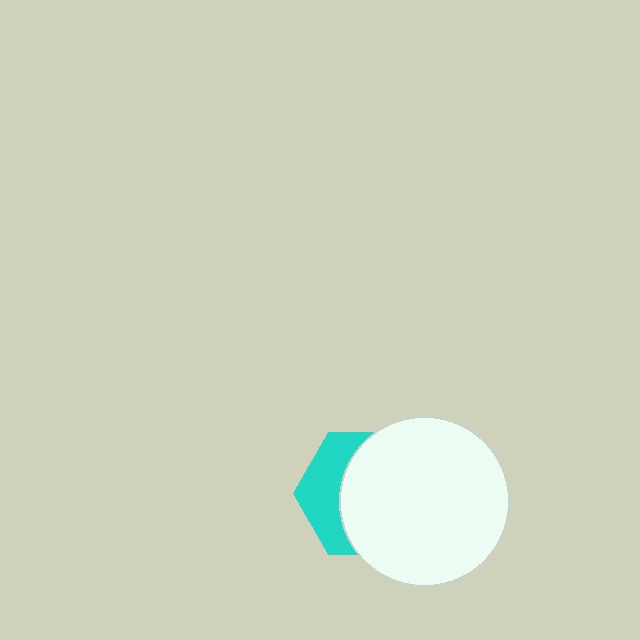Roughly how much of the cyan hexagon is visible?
A small part of it is visible (roughly 35%).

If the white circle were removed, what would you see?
You would see the complete cyan hexagon.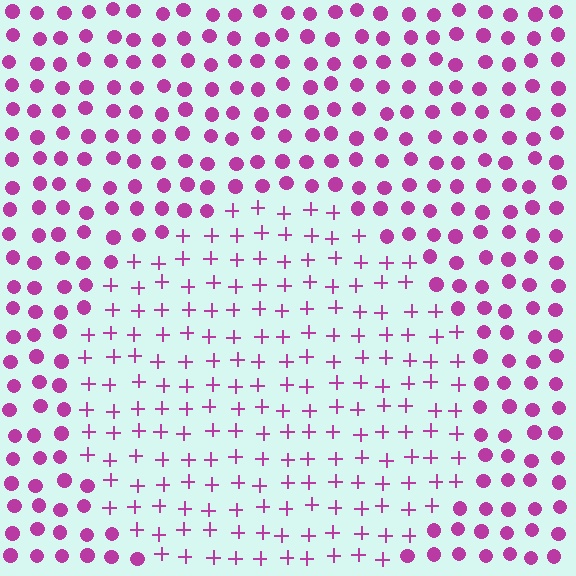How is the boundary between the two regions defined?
The boundary is defined by a change in element shape: plus signs inside vs. circles outside. All elements share the same color and spacing.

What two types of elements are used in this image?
The image uses plus signs inside the circle region and circles outside it.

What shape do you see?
I see a circle.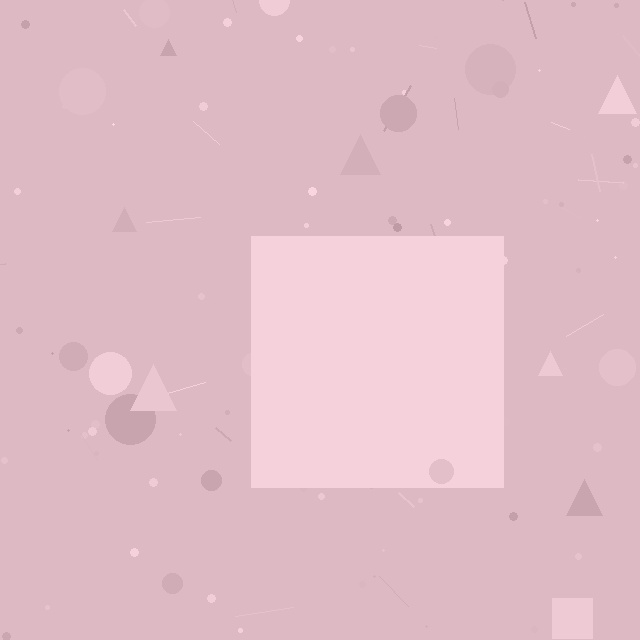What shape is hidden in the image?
A square is hidden in the image.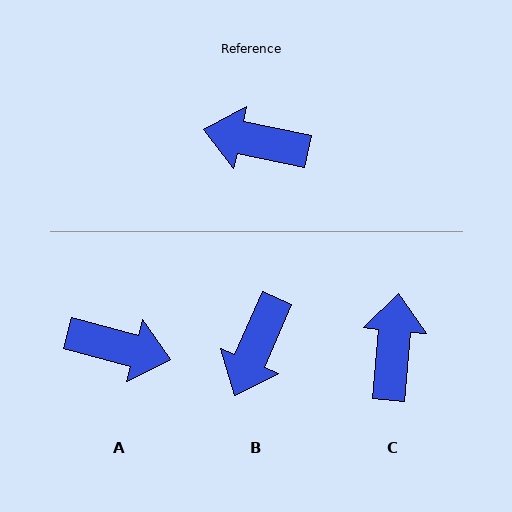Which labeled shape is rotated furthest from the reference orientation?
A, about 177 degrees away.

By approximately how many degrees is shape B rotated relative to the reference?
Approximately 78 degrees counter-clockwise.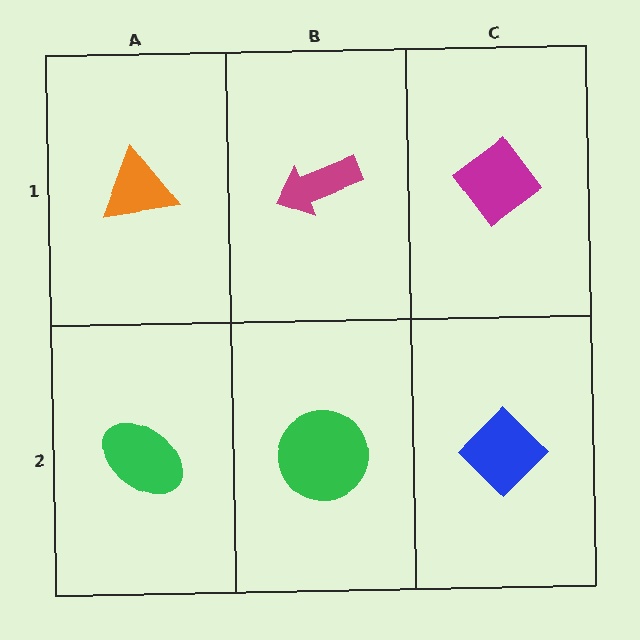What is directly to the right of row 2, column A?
A green circle.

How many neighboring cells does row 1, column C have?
2.